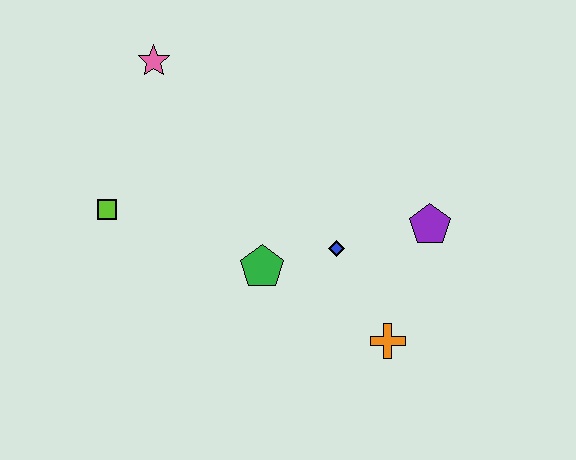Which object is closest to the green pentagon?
The blue diamond is closest to the green pentagon.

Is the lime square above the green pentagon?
Yes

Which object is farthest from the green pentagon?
The pink star is farthest from the green pentagon.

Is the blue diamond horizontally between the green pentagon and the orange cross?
Yes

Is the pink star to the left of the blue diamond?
Yes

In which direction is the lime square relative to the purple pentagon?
The lime square is to the left of the purple pentagon.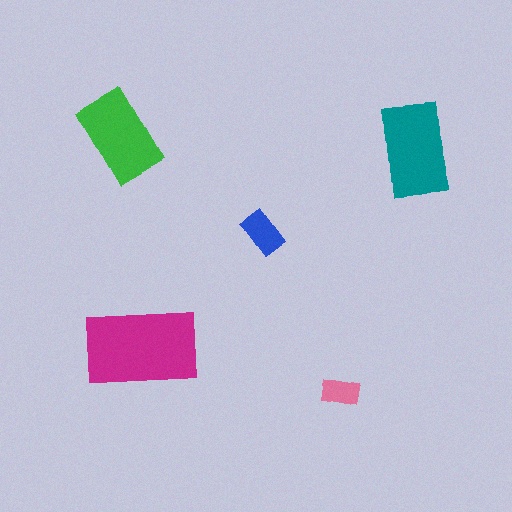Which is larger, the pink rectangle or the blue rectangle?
The blue one.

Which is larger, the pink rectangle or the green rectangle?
The green one.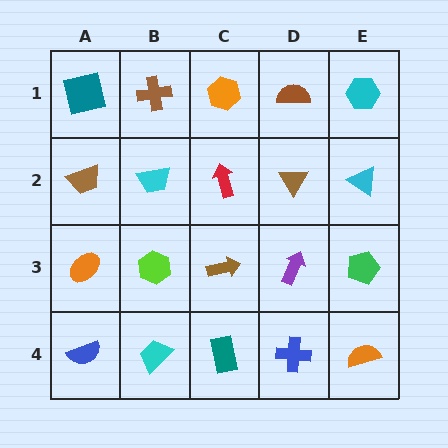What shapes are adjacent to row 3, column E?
A cyan triangle (row 2, column E), an orange semicircle (row 4, column E), a purple arrow (row 3, column D).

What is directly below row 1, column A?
A brown trapezoid.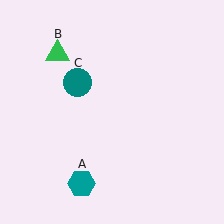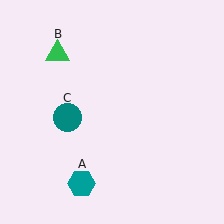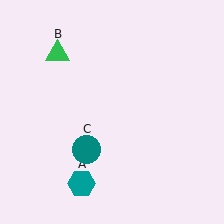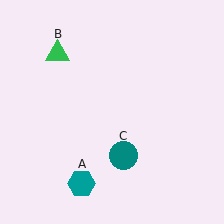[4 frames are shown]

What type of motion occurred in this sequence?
The teal circle (object C) rotated counterclockwise around the center of the scene.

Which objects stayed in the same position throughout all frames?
Teal hexagon (object A) and green triangle (object B) remained stationary.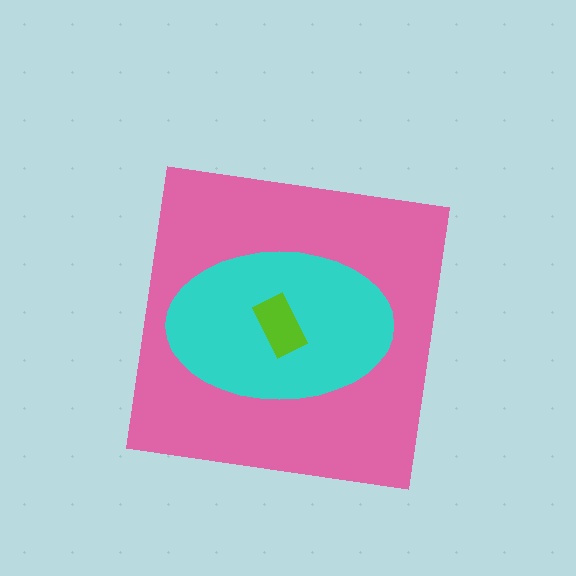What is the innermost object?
The lime rectangle.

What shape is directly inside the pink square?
The cyan ellipse.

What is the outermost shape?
The pink square.